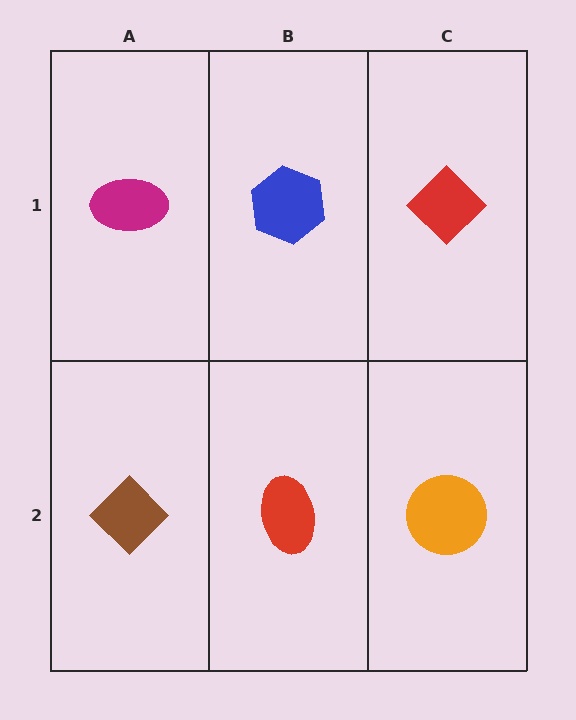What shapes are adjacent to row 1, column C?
An orange circle (row 2, column C), a blue hexagon (row 1, column B).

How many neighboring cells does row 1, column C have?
2.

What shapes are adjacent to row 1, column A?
A brown diamond (row 2, column A), a blue hexagon (row 1, column B).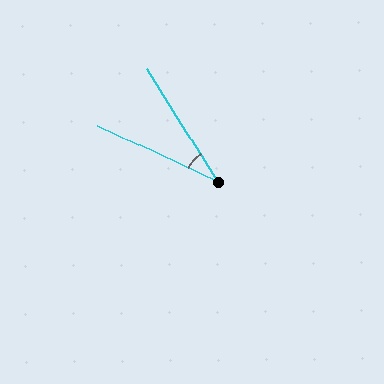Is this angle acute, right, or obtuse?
It is acute.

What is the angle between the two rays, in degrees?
Approximately 33 degrees.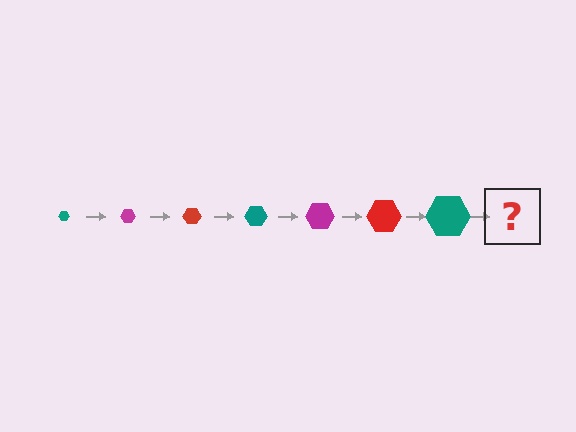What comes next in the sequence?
The next element should be a magenta hexagon, larger than the previous one.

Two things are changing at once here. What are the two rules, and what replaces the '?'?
The two rules are that the hexagon grows larger each step and the color cycles through teal, magenta, and red. The '?' should be a magenta hexagon, larger than the previous one.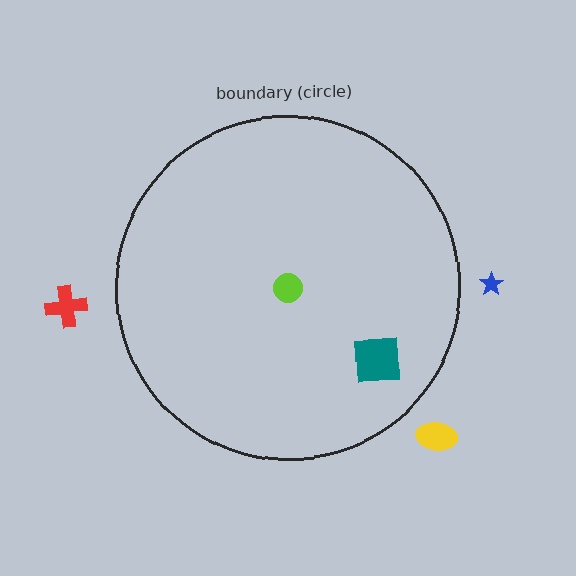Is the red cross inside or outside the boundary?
Outside.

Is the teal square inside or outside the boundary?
Inside.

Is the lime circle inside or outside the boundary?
Inside.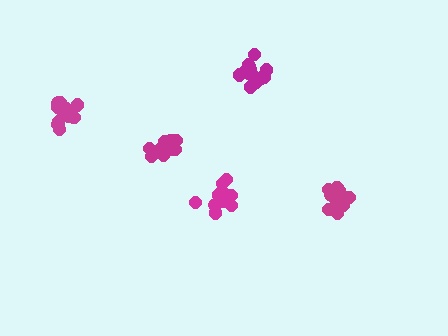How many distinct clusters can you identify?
There are 5 distinct clusters.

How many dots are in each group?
Group 1: 13 dots, Group 2: 13 dots, Group 3: 15 dots, Group 4: 15 dots, Group 5: 14 dots (70 total).